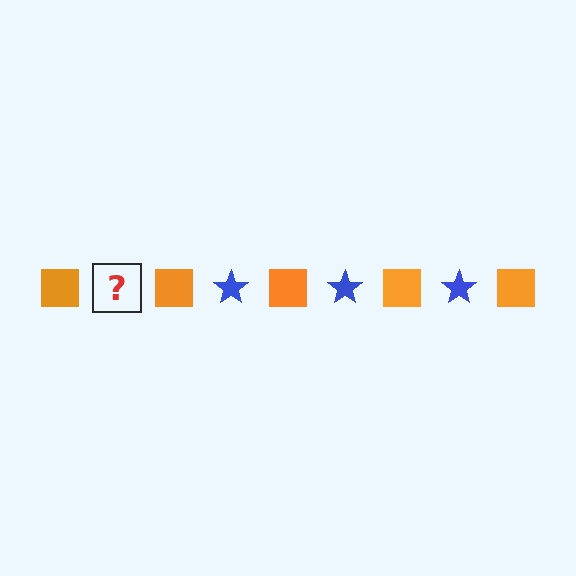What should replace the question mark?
The question mark should be replaced with a blue star.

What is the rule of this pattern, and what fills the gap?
The rule is that the pattern alternates between orange square and blue star. The gap should be filled with a blue star.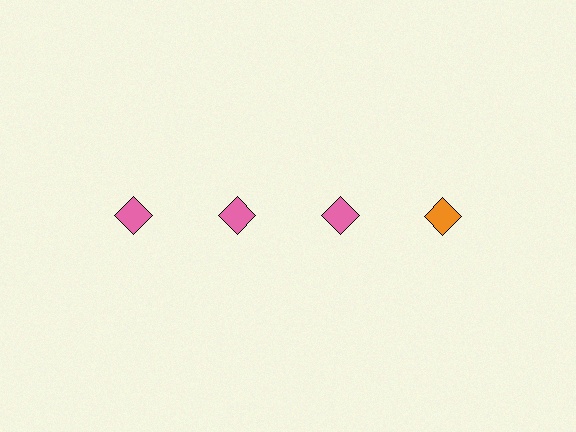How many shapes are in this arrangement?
There are 4 shapes arranged in a grid pattern.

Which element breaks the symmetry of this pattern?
The orange diamond in the top row, second from right column breaks the symmetry. All other shapes are pink diamonds.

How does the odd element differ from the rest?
It has a different color: orange instead of pink.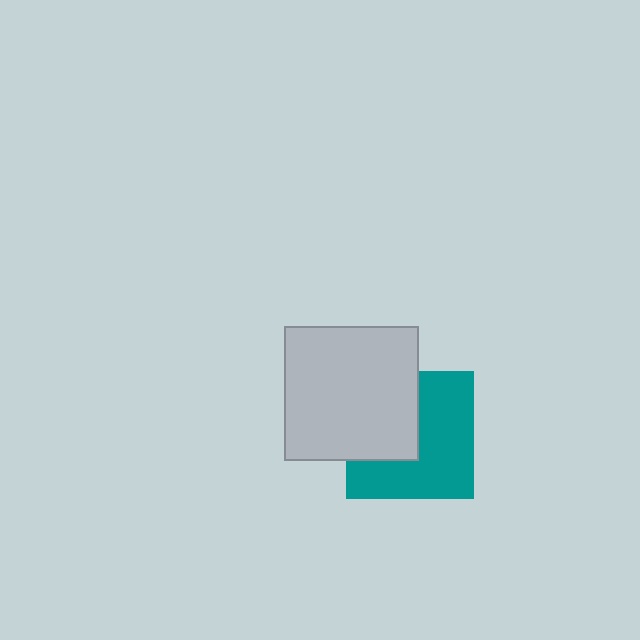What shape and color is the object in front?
The object in front is a light gray square.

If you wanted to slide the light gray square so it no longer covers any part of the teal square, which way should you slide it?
Slide it left — that is the most direct way to separate the two shapes.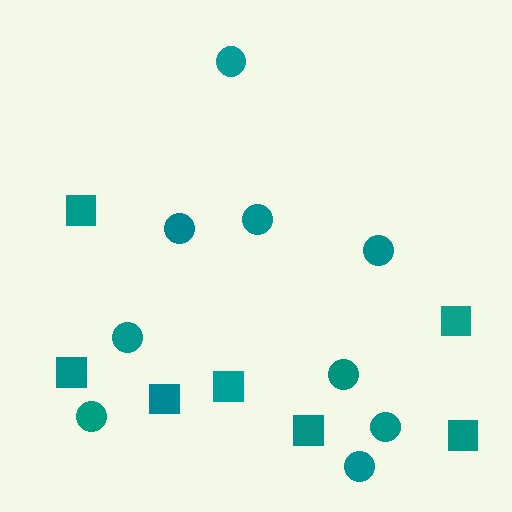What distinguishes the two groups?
There are 2 groups: one group of squares (7) and one group of circles (9).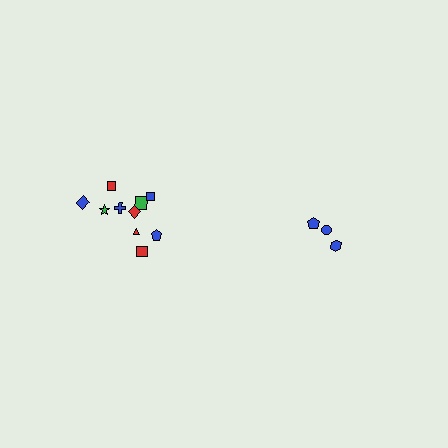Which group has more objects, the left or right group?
The left group.